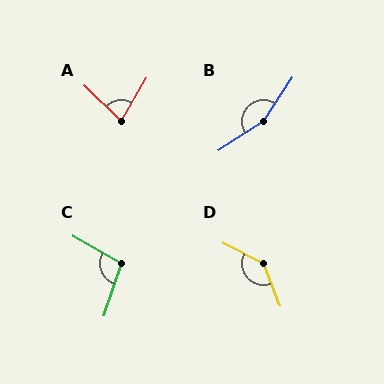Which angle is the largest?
B, at approximately 156 degrees.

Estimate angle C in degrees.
Approximately 102 degrees.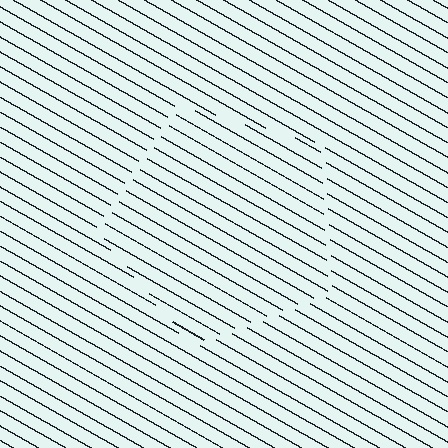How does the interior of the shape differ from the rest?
The interior of the shape contains the same grating, shifted by half a period — the contour is defined by the phase discontinuity where line-ends from the inner and outer gratings abut.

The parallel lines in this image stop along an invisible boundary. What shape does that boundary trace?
An illusory pentagon. The interior of the shape contains the same grating, shifted by half a period — the contour is defined by the phase discontinuity where line-ends from the inner and outer gratings abut.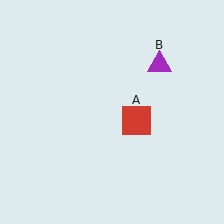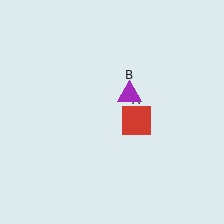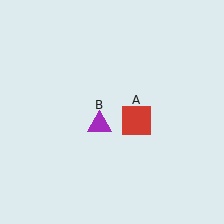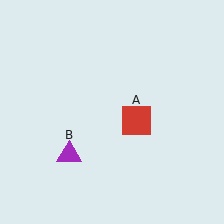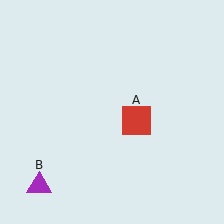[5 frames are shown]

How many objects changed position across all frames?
1 object changed position: purple triangle (object B).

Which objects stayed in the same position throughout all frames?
Red square (object A) remained stationary.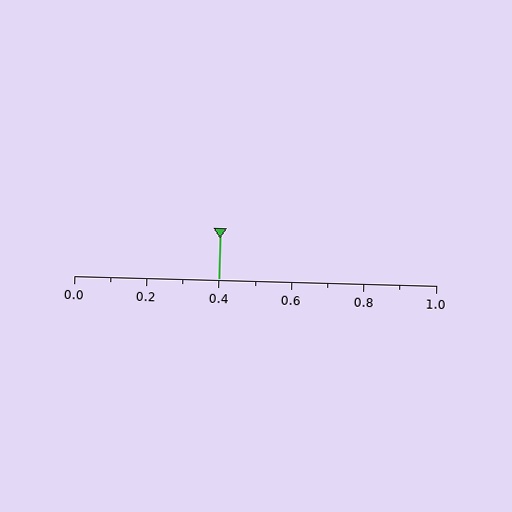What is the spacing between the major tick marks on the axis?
The major ticks are spaced 0.2 apart.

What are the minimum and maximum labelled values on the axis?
The axis runs from 0.0 to 1.0.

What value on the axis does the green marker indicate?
The marker indicates approximately 0.4.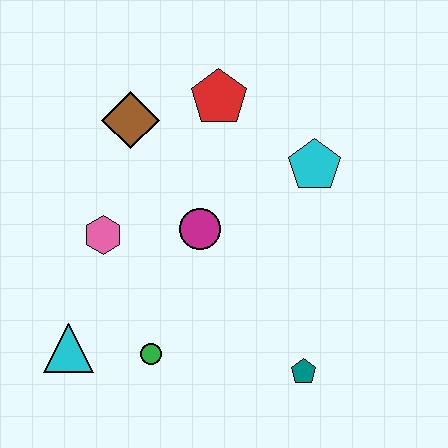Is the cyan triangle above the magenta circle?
No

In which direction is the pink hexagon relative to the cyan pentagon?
The pink hexagon is to the left of the cyan pentagon.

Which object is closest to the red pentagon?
The brown diamond is closest to the red pentagon.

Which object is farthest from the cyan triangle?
The cyan pentagon is farthest from the cyan triangle.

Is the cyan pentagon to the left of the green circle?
No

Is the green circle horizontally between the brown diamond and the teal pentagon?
Yes